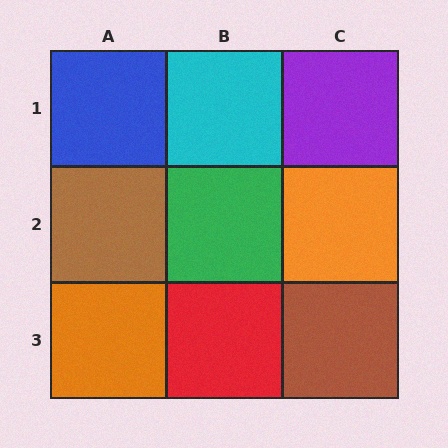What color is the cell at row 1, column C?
Purple.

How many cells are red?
1 cell is red.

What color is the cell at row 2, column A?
Brown.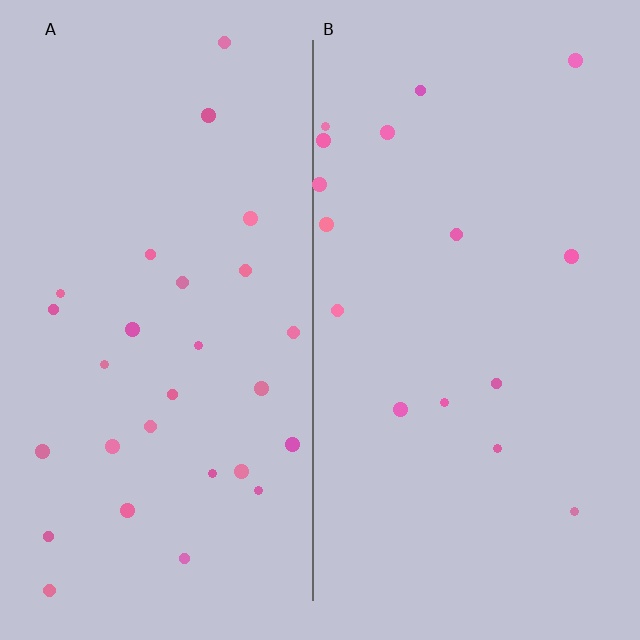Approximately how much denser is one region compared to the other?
Approximately 1.8× — region A over region B.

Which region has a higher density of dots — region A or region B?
A (the left).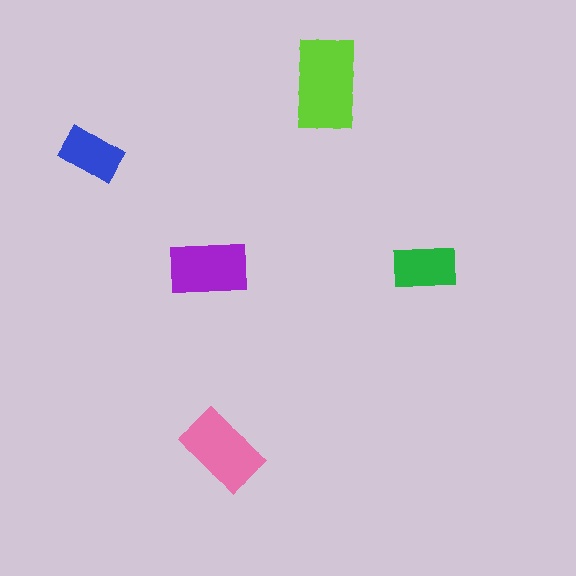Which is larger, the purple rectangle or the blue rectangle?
The purple one.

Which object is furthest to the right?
The green rectangle is rightmost.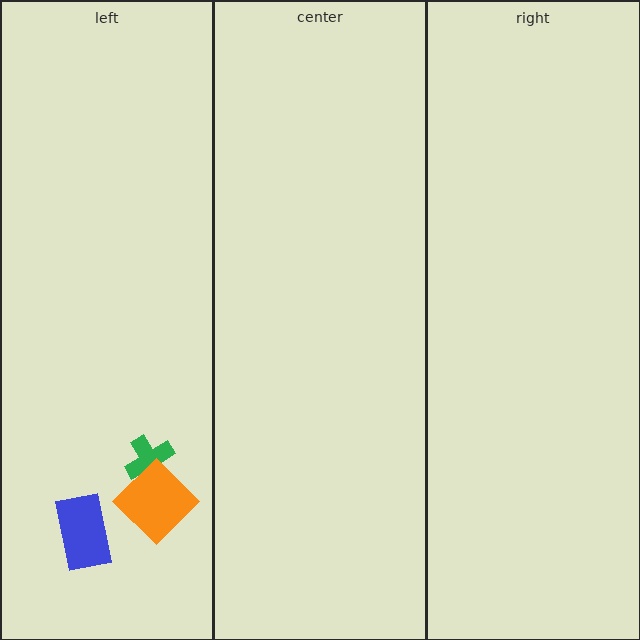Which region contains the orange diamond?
The left region.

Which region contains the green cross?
The left region.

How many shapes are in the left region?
3.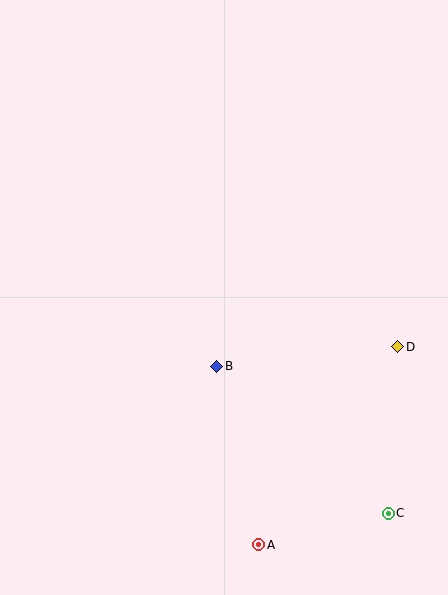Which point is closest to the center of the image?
Point B at (217, 366) is closest to the center.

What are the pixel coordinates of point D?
Point D is at (398, 347).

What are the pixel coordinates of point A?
Point A is at (259, 545).